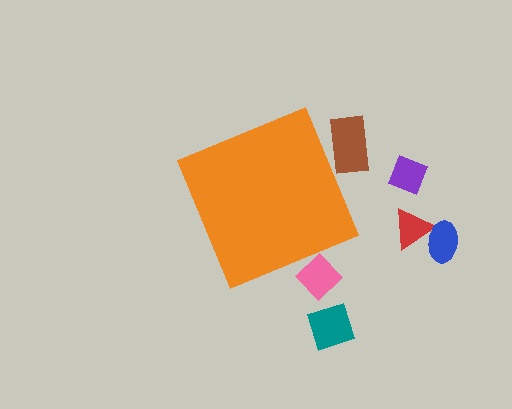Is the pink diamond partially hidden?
Yes, the pink diamond is partially hidden behind the orange diamond.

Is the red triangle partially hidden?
No, the red triangle is fully visible.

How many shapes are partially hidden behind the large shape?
2 shapes are partially hidden.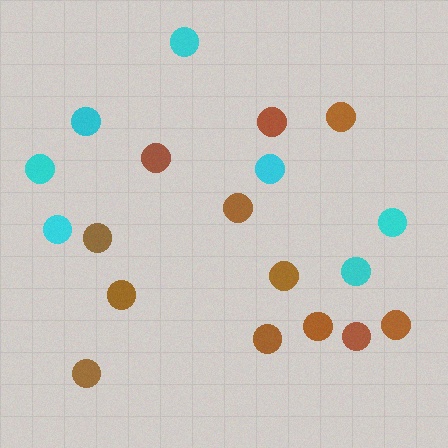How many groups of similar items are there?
There are 2 groups: one group of cyan circles (7) and one group of brown circles (12).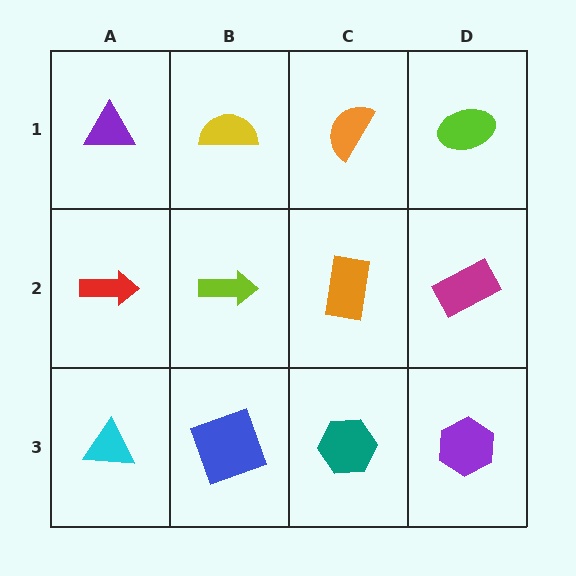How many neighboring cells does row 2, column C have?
4.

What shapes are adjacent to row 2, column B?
A yellow semicircle (row 1, column B), a blue square (row 3, column B), a red arrow (row 2, column A), an orange rectangle (row 2, column C).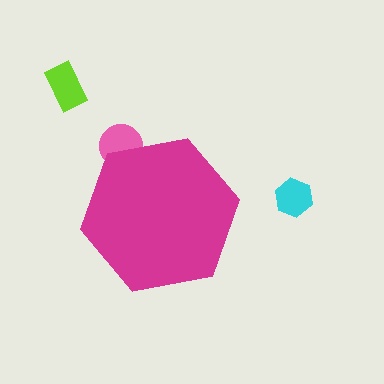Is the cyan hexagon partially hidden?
No, the cyan hexagon is fully visible.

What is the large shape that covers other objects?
A magenta hexagon.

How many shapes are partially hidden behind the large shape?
1 shape is partially hidden.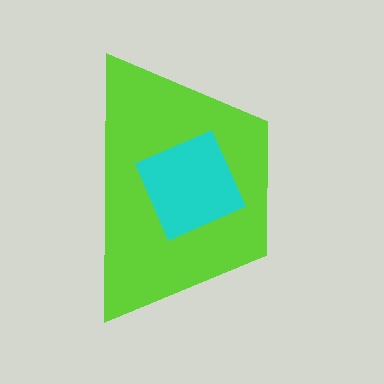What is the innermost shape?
The cyan square.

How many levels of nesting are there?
2.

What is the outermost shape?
The lime trapezoid.